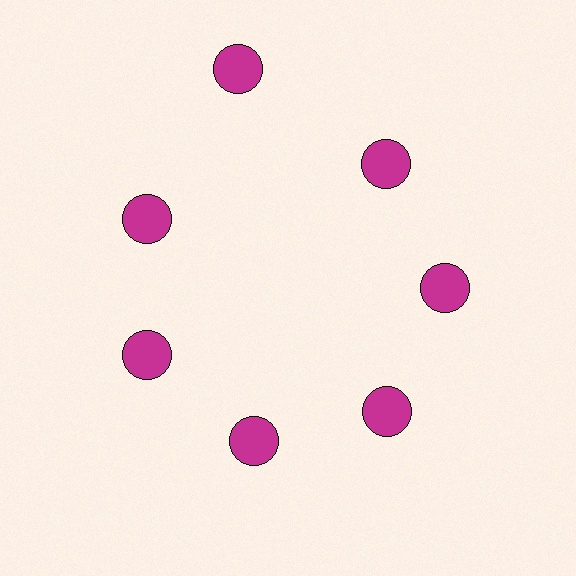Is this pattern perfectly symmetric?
No. The 7 magenta circles are arranged in a ring, but one element near the 12 o'clock position is pushed outward from the center, breaking the 7-fold rotational symmetry.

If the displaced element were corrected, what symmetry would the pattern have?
It would have 7-fold rotational symmetry — the pattern would map onto itself every 51 degrees.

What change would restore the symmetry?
The symmetry would be restored by moving it inward, back onto the ring so that all 7 circles sit at equal angles and equal distance from the center.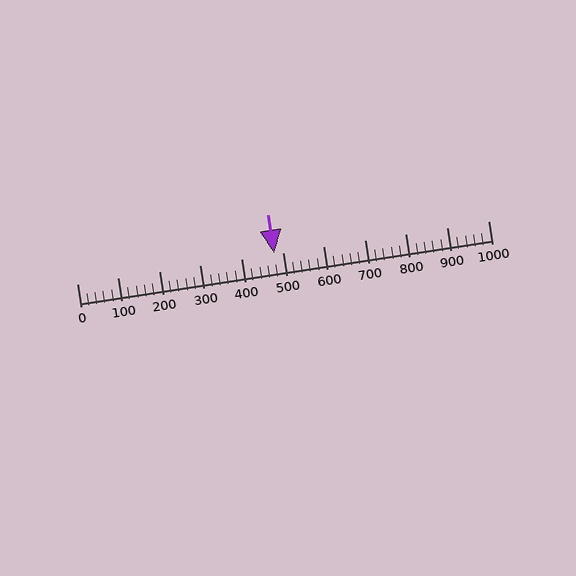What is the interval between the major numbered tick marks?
The major tick marks are spaced 100 units apart.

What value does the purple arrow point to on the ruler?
The purple arrow points to approximately 479.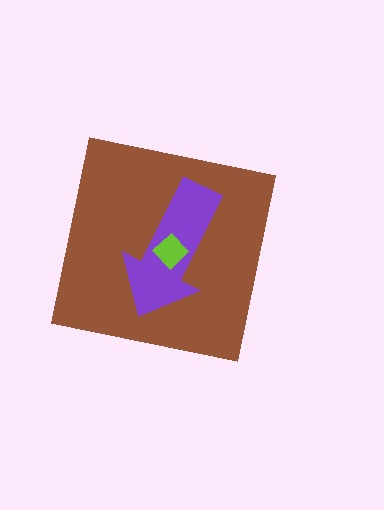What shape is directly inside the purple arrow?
The lime diamond.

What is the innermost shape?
The lime diamond.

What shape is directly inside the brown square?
The purple arrow.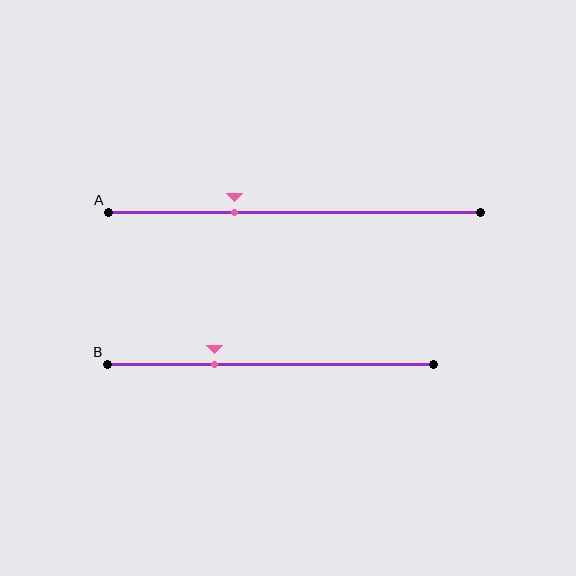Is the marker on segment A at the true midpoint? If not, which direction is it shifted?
No, the marker on segment A is shifted to the left by about 16% of the segment length.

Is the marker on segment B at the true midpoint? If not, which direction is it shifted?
No, the marker on segment B is shifted to the left by about 17% of the segment length.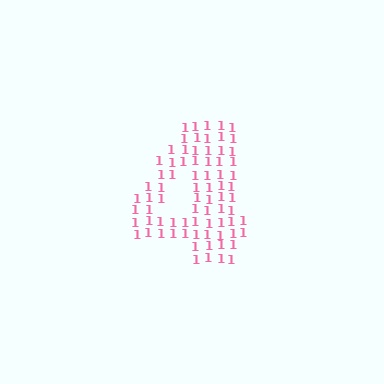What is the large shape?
The large shape is the digit 4.